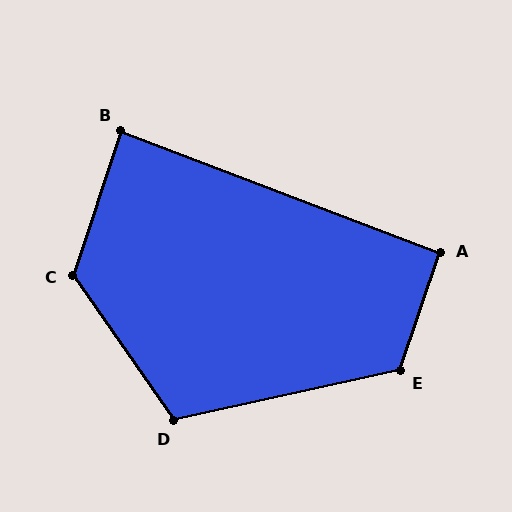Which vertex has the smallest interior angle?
B, at approximately 87 degrees.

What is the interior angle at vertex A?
Approximately 92 degrees (approximately right).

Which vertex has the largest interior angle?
C, at approximately 127 degrees.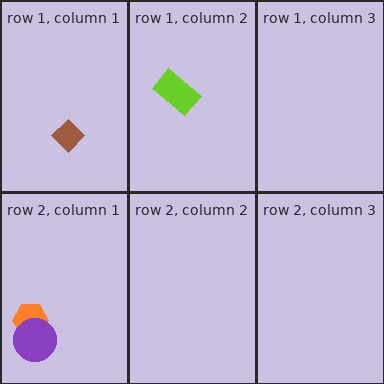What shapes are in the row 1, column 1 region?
The brown diamond.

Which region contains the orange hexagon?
The row 2, column 1 region.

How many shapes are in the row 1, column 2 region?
1.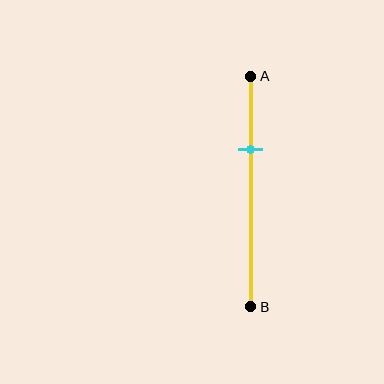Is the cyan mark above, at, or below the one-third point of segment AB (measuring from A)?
The cyan mark is approximately at the one-third point of segment AB.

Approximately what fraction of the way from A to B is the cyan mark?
The cyan mark is approximately 30% of the way from A to B.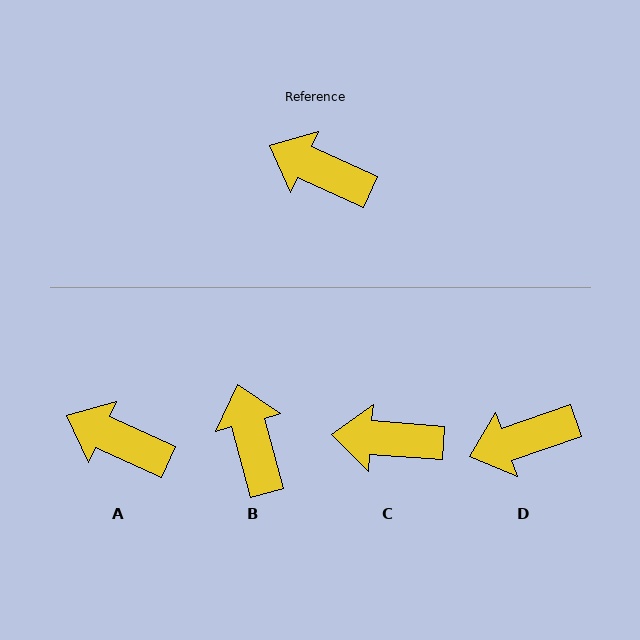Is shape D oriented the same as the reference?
No, it is off by about 43 degrees.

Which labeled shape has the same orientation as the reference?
A.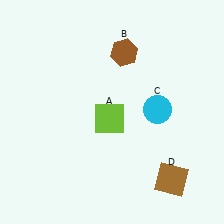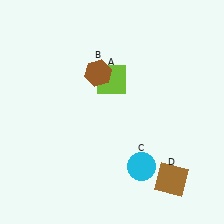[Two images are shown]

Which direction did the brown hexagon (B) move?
The brown hexagon (B) moved left.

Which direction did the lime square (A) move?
The lime square (A) moved up.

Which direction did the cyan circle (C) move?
The cyan circle (C) moved down.